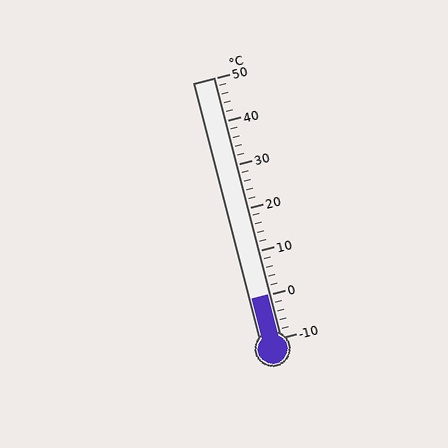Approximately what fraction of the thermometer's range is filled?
The thermometer is filled to approximately 15% of its range.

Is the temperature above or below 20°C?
The temperature is below 20°C.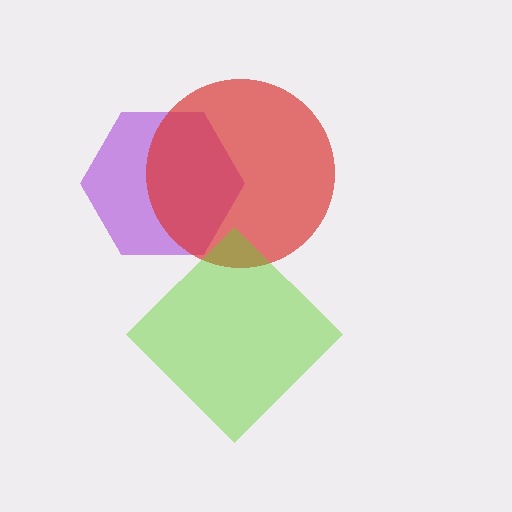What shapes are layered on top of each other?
The layered shapes are: a purple hexagon, a red circle, a lime diamond.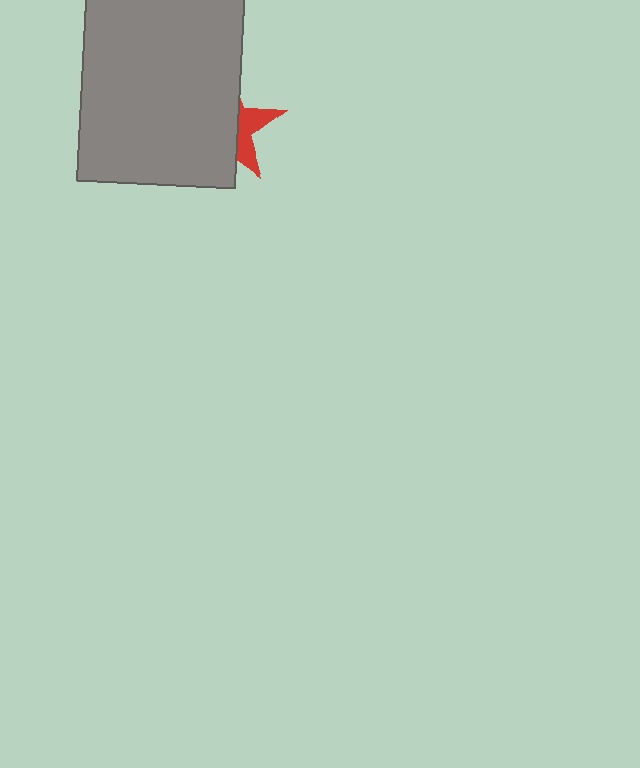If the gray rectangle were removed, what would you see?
You would see the complete red star.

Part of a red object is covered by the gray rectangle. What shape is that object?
It is a star.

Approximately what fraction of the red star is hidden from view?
Roughly 68% of the red star is hidden behind the gray rectangle.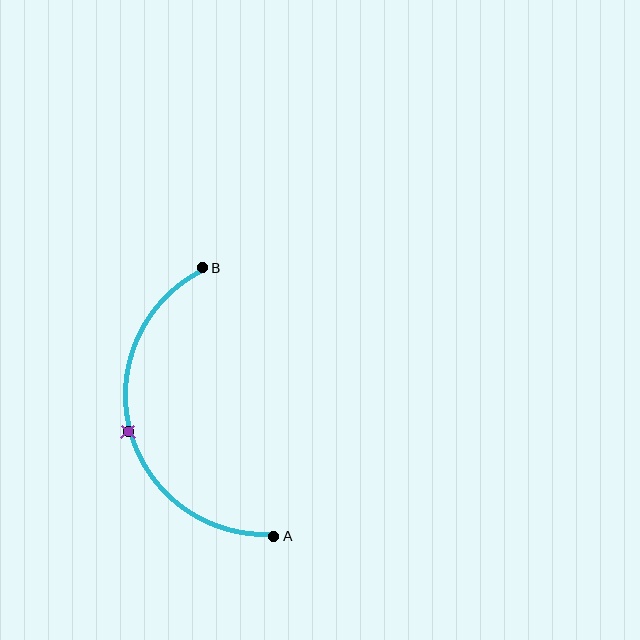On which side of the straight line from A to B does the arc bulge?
The arc bulges to the left of the straight line connecting A and B.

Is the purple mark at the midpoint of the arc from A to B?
Yes. The purple mark lies on the arc at equal arc-length from both A and B — it is the arc midpoint.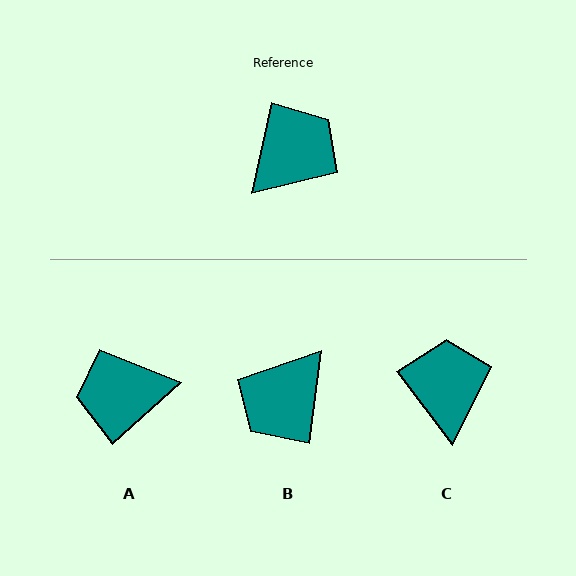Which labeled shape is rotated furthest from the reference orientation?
B, about 175 degrees away.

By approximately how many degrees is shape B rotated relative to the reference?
Approximately 175 degrees clockwise.